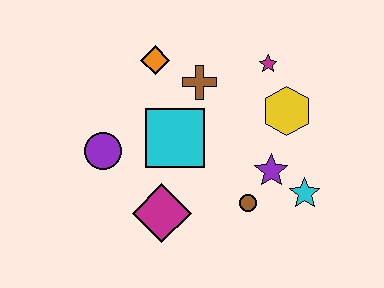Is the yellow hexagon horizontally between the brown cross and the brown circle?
No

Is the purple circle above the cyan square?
No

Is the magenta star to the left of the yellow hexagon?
Yes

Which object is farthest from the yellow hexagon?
The purple circle is farthest from the yellow hexagon.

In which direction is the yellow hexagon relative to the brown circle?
The yellow hexagon is above the brown circle.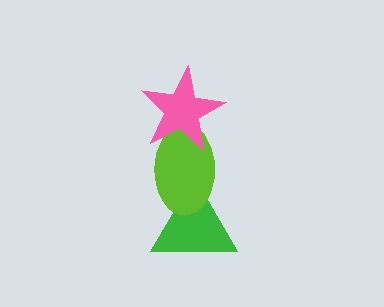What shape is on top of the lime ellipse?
The pink star is on top of the lime ellipse.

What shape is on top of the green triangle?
The lime ellipse is on top of the green triangle.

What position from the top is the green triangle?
The green triangle is 3rd from the top.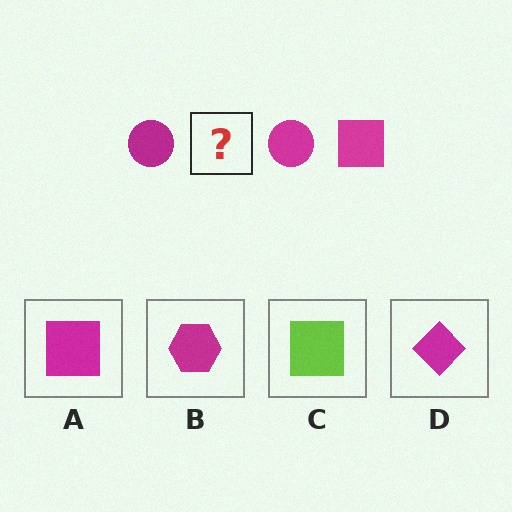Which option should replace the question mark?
Option A.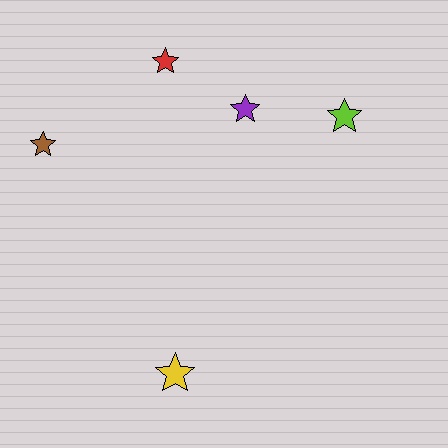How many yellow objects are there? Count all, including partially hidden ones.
There is 1 yellow object.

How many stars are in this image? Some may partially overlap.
There are 5 stars.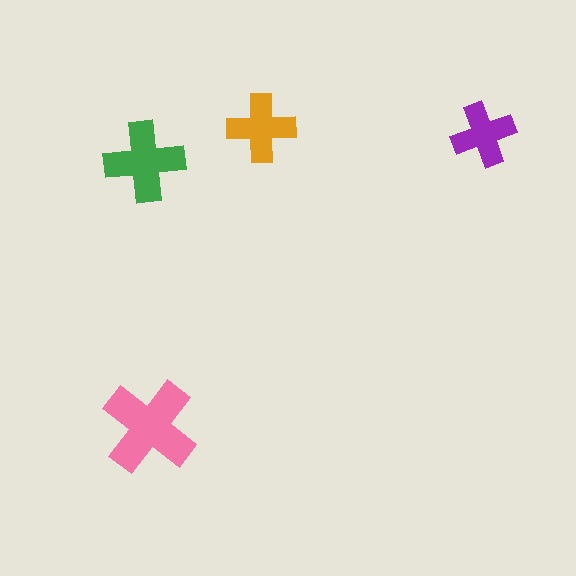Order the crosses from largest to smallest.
the pink one, the green one, the orange one, the purple one.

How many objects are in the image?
There are 4 objects in the image.